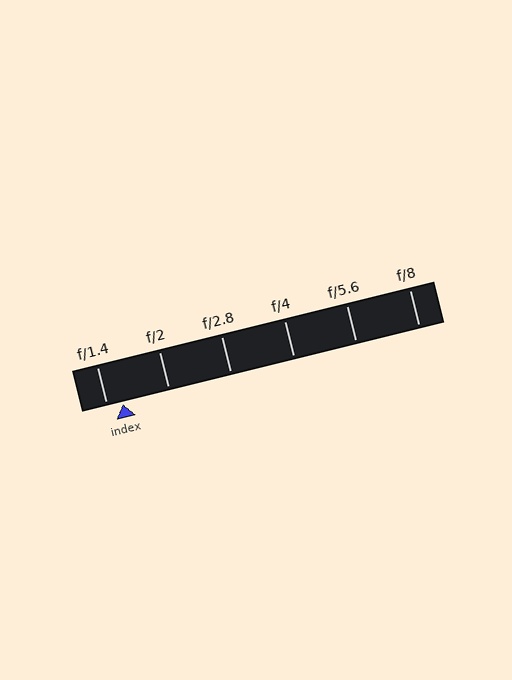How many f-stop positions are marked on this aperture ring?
There are 6 f-stop positions marked.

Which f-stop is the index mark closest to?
The index mark is closest to f/1.4.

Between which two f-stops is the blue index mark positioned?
The index mark is between f/1.4 and f/2.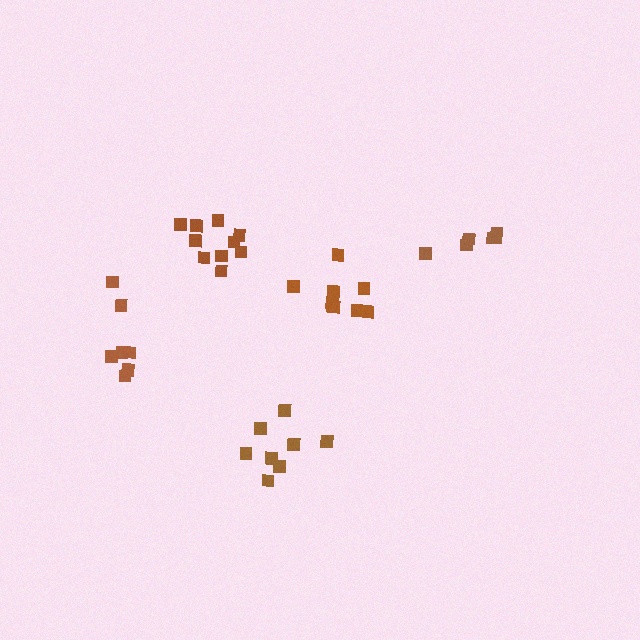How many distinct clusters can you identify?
There are 5 distinct clusters.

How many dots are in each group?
Group 1: 8 dots, Group 2: 10 dots, Group 3: 9 dots, Group 4: 7 dots, Group 5: 6 dots (40 total).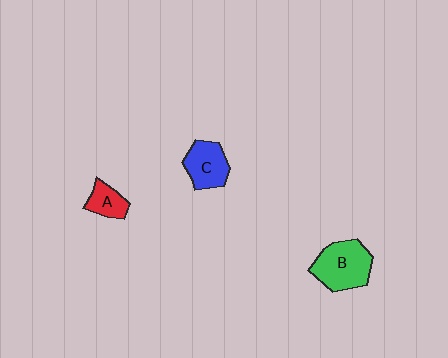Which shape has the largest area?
Shape B (green).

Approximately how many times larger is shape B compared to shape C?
Approximately 1.4 times.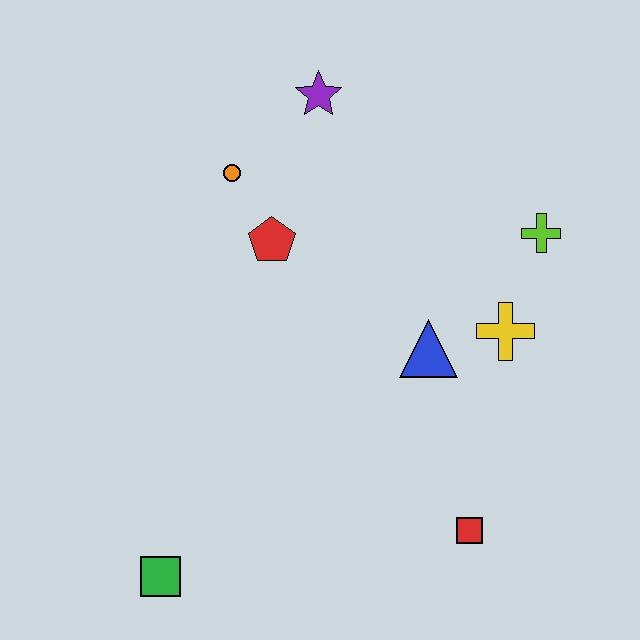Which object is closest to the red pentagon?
The orange circle is closest to the red pentagon.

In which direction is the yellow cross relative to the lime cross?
The yellow cross is below the lime cross.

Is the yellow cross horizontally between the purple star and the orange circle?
No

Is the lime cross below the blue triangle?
No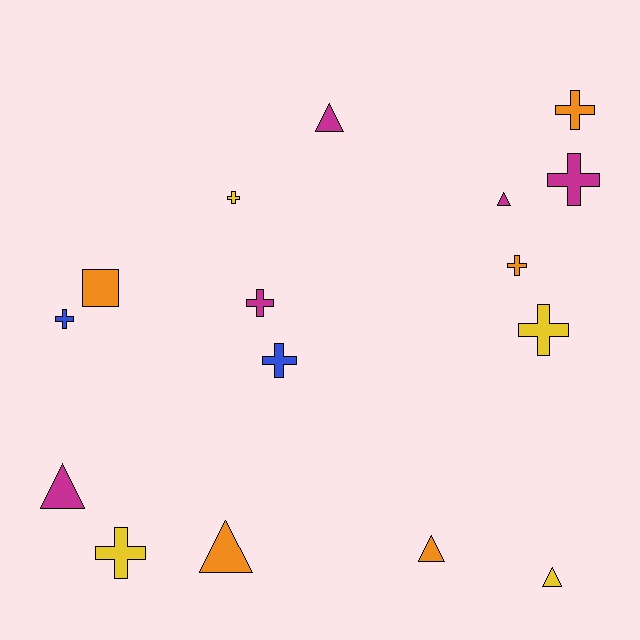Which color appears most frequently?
Magenta, with 5 objects.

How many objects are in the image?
There are 16 objects.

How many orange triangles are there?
There are 2 orange triangles.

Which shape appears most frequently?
Cross, with 9 objects.